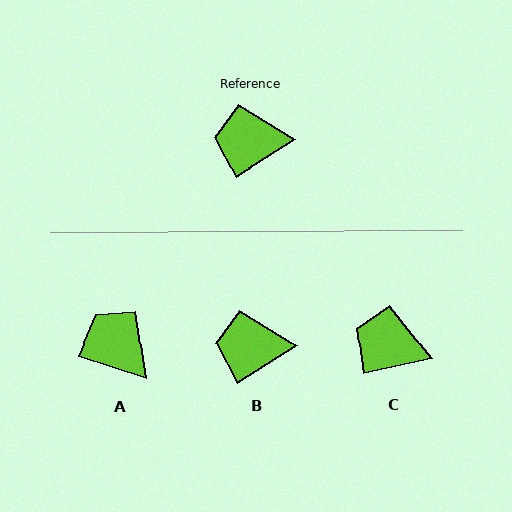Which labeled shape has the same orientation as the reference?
B.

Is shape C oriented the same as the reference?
No, it is off by about 20 degrees.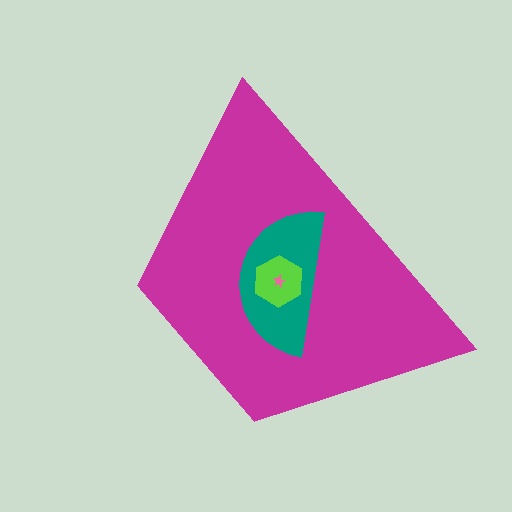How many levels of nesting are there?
4.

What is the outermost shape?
The magenta trapezoid.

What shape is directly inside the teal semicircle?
The lime hexagon.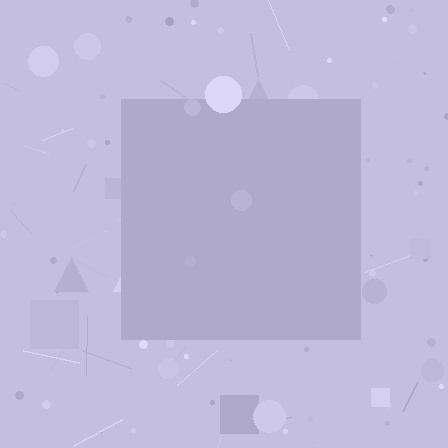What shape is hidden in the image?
A square is hidden in the image.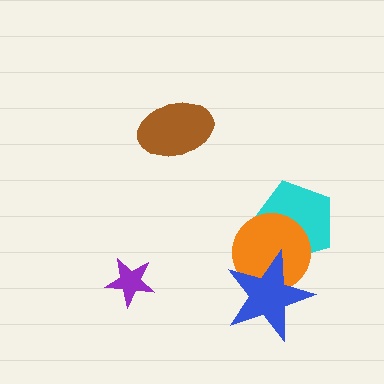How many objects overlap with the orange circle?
2 objects overlap with the orange circle.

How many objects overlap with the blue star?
2 objects overlap with the blue star.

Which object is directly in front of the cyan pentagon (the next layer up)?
The orange circle is directly in front of the cyan pentagon.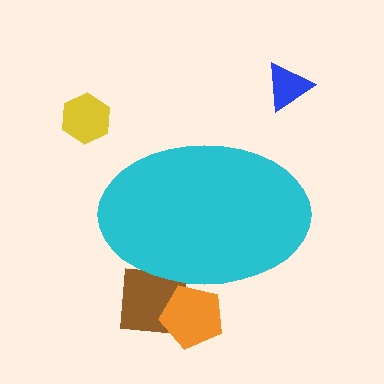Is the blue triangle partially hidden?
No, the blue triangle is fully visible.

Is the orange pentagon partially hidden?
Yes, the orange pentagon is partially hidden behind the cyan ellipse.